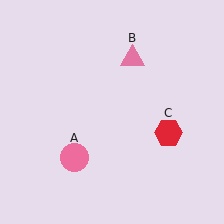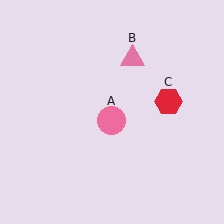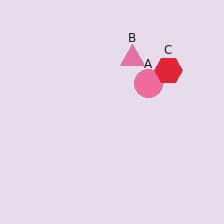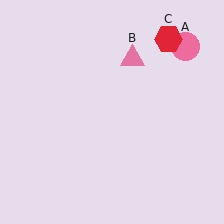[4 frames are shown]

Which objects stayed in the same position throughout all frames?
Pink triangle (object B) remained stationary.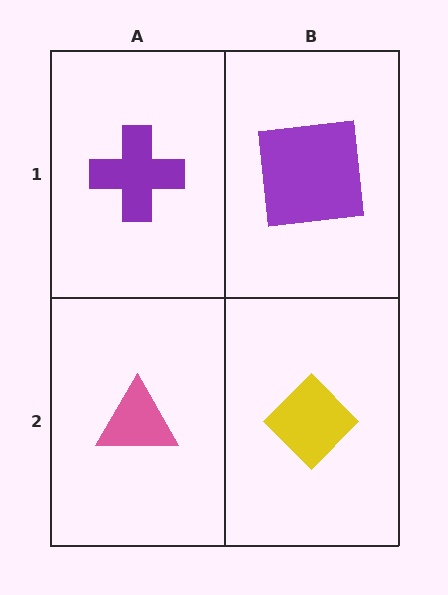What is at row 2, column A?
A pink triangle.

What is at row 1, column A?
A purple cross.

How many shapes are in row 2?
2 shapes.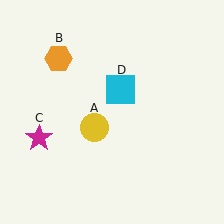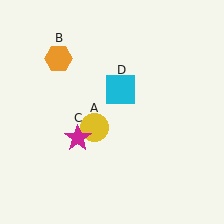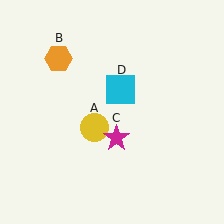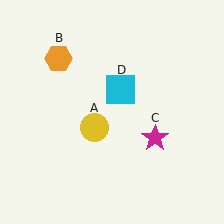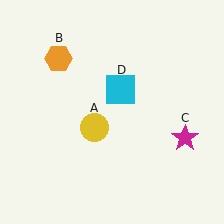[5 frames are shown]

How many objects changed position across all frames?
1 object changed position: magenta star (object C).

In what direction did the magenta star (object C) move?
The magenta star (object C) moved right.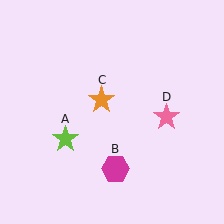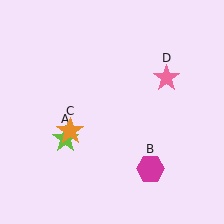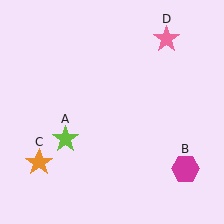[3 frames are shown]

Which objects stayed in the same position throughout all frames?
Lime star (object A) remained stationary.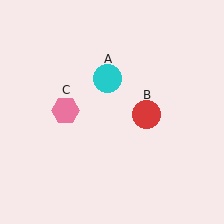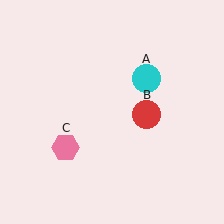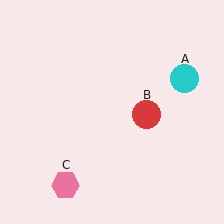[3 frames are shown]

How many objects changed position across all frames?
2 objects changed position: cyan circle (object A), pink hexagon (object C).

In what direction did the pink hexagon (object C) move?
The pink hexagon (object C) moved down.